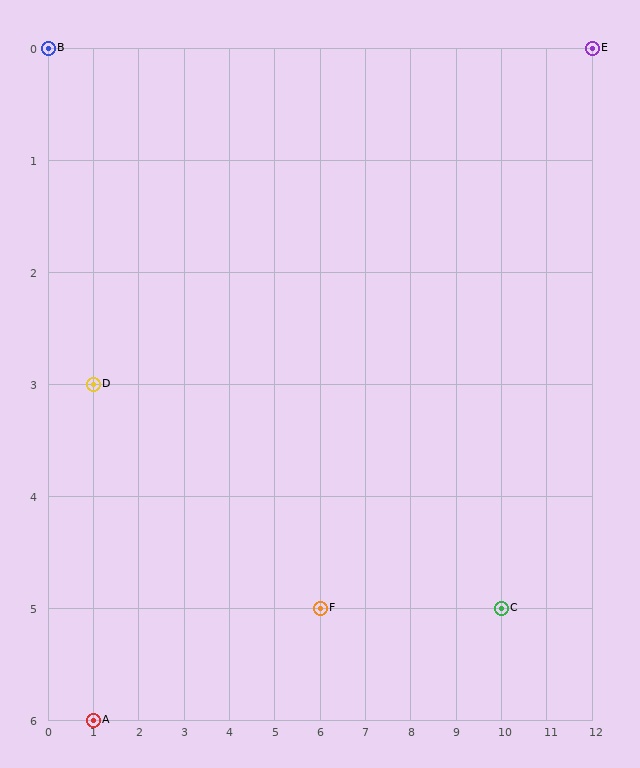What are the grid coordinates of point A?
Point A is at grid coordinates (1, 6).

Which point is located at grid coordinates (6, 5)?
Point F is at (6, 5).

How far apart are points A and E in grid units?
Points A and E are 11 columns and 6 rows apart (about 12.5 grid units diagonally).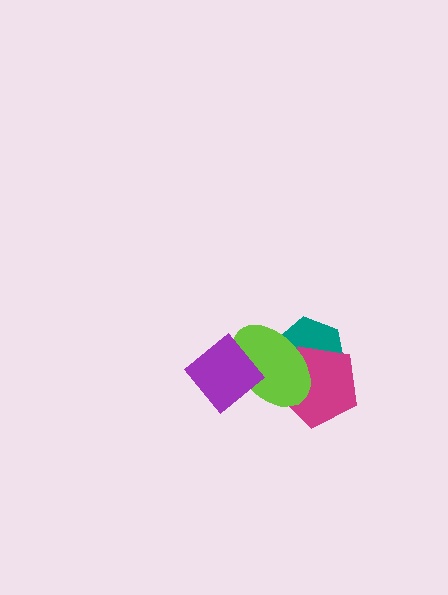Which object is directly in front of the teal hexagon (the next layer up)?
The magenta pentagon is directly in front of the teal hexagon.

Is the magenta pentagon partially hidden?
Yes, it is partially covered by another shape.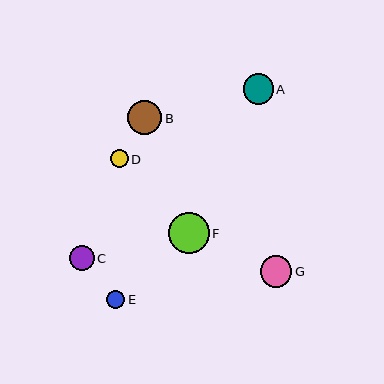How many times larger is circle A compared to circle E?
Circle A is approximately 1.6 times the size of circle E.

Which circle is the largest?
Circle F is the largest with a size of approximately 41 pixels.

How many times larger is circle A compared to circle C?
Circle A is approximately 1.2 times the size of circle C.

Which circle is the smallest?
Circle D is the smallest with a size of approximately 17 pixels.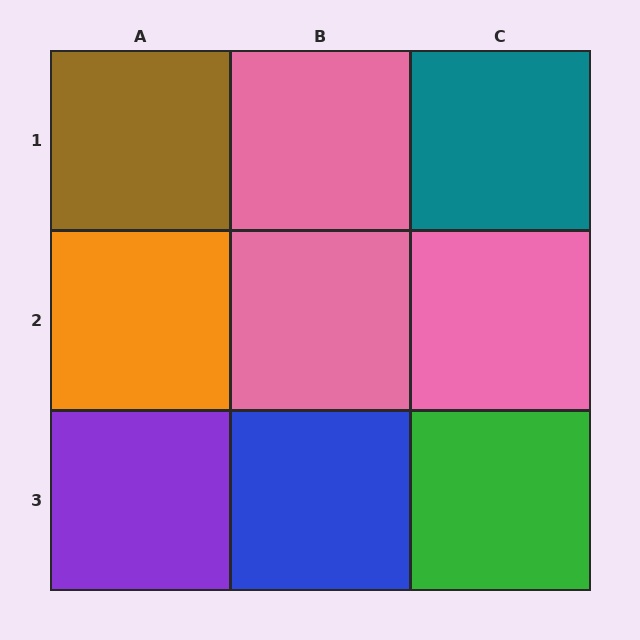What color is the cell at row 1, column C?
Teal.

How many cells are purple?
1 cell is purple.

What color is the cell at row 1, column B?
Pink.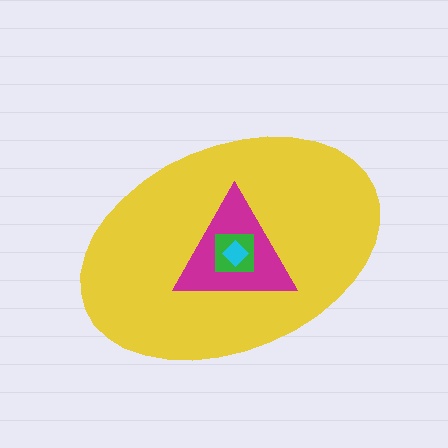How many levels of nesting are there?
4.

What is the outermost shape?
The yellow ellipse.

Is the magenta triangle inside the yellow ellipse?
Yes.